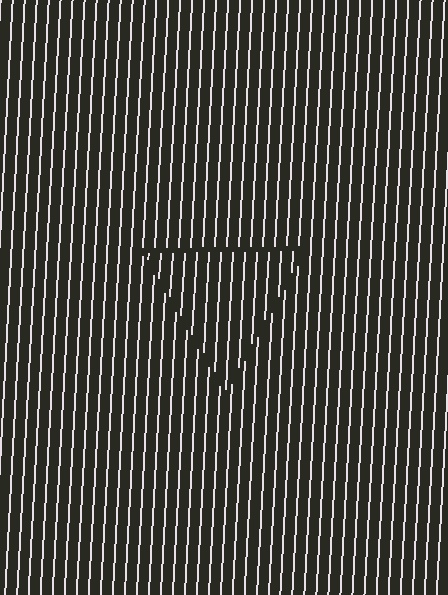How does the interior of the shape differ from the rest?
The interior of the shape contains the same grating, shifted by half a period — the contour is defined by the phase discontinuity where line-ends from the inner and outer gratings abut.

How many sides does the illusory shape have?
3 sides — the line-ends trace a triangle.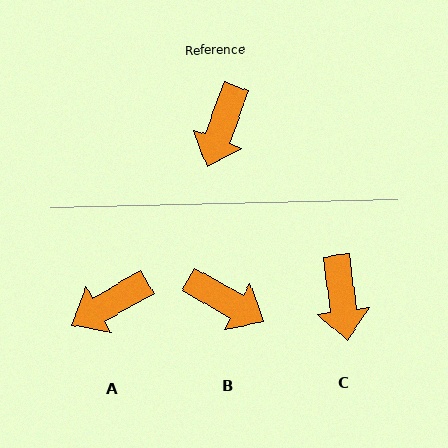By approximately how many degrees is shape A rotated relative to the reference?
Approximately 40 degrees clockwise.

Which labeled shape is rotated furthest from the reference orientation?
B, about 81 degrees away.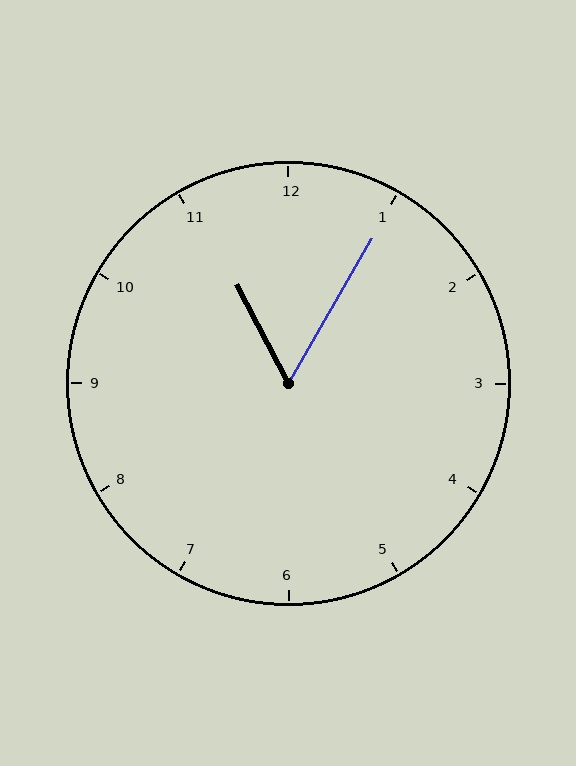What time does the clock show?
11:05.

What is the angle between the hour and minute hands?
Approximately 58 degrees.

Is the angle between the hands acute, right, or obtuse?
It is acute.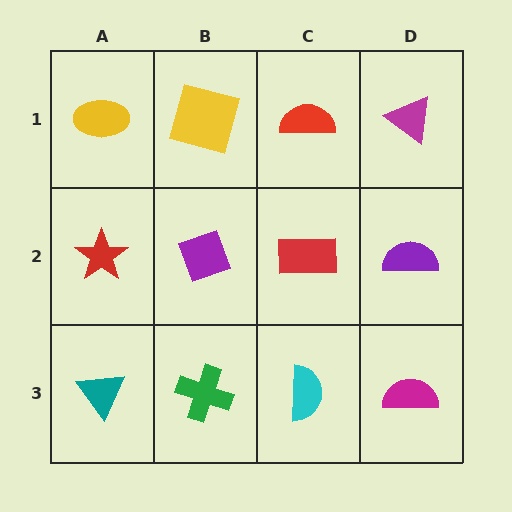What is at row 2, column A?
A red star.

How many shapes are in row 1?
4 shapes.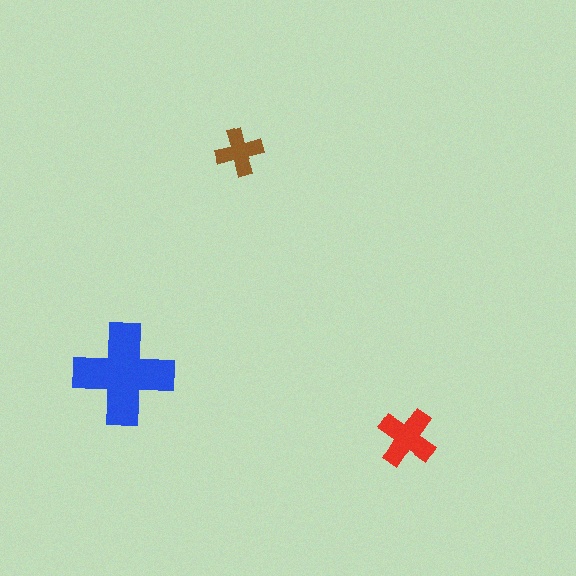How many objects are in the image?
There are 3 objects in the image.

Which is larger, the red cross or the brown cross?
The red one.